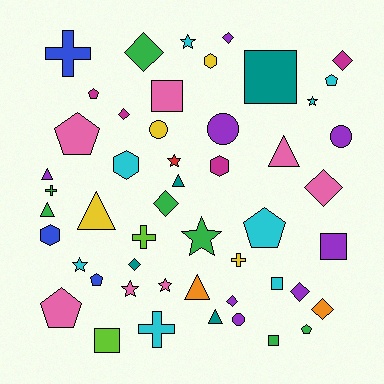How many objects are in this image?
There are 50 objects.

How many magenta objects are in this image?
There are 4 magenta objects.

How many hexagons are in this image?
There are 4 hexagons.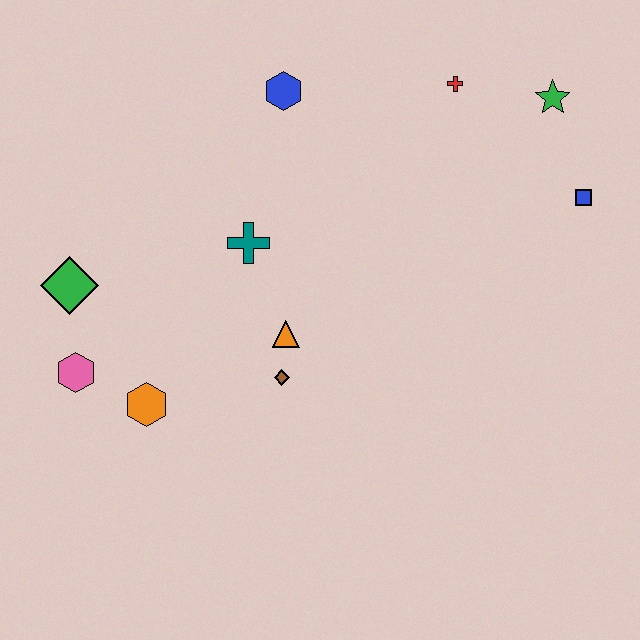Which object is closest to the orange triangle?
The brown diamond is closest to the orange triangle.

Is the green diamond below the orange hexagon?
No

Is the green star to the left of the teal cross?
No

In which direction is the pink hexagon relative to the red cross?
The pink hexagon is to the left of the red cross.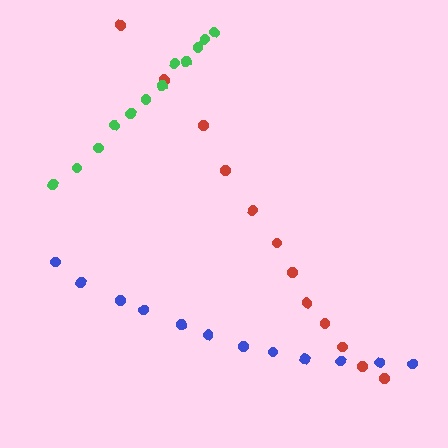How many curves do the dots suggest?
There are 3 distinct paths.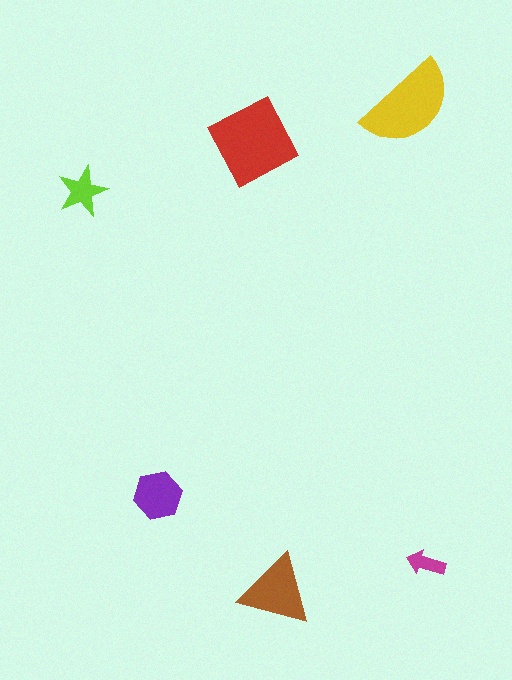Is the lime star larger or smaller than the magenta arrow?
Larger.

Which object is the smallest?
The magenta arrow.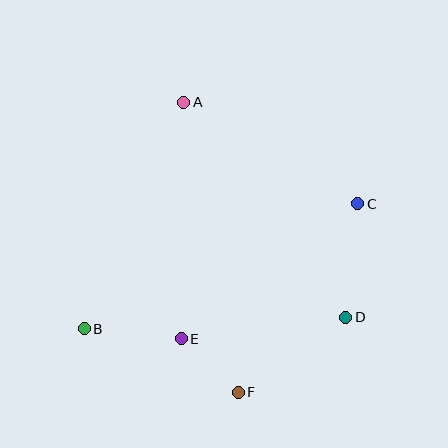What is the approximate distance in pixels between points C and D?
The distance between C and D is approximately 114 pixels.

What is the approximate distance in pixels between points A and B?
The distance between A and B is approximately 247 pixels.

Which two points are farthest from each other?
Points B and C are farthest from each other.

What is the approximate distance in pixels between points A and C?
The distance between A and C is approximately 202 pixels.